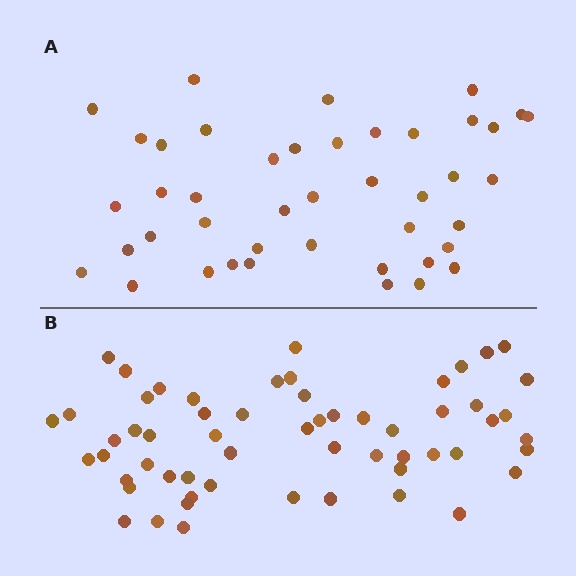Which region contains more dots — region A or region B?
Region B (the bottom region) has more dots.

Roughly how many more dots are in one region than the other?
Region B has approximately 15 more dots than region A.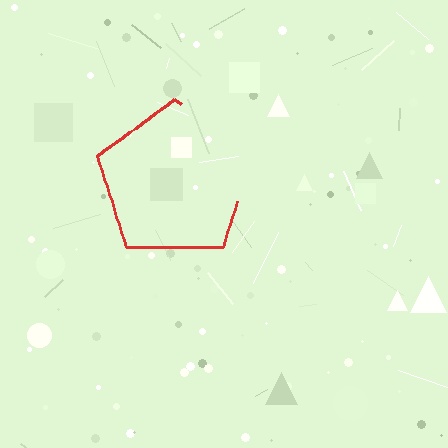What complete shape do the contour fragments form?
The contour fragments form a pentagon.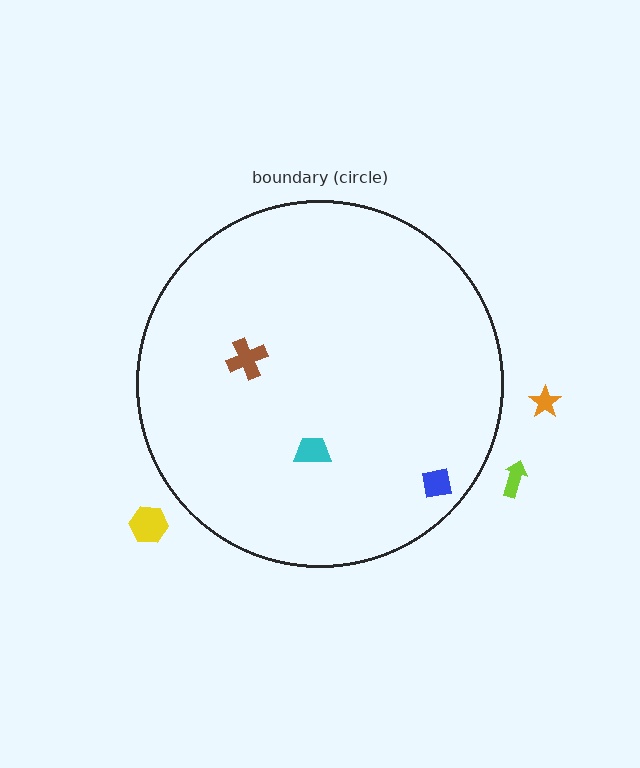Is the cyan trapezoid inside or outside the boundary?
Inside.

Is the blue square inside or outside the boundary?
Inside.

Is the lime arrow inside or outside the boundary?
Outside.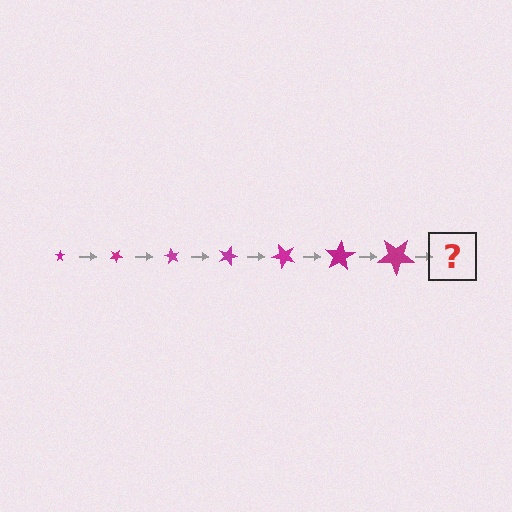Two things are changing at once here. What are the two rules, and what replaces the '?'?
The two rules are that the star grows larger each step and it rotates 30 degrees each step. The '?' should be a star, larger than the previous one and rotated 210 degrees from the start.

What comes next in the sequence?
The next element should be a star, larger than the previous one and rotated 210 degrees from the start.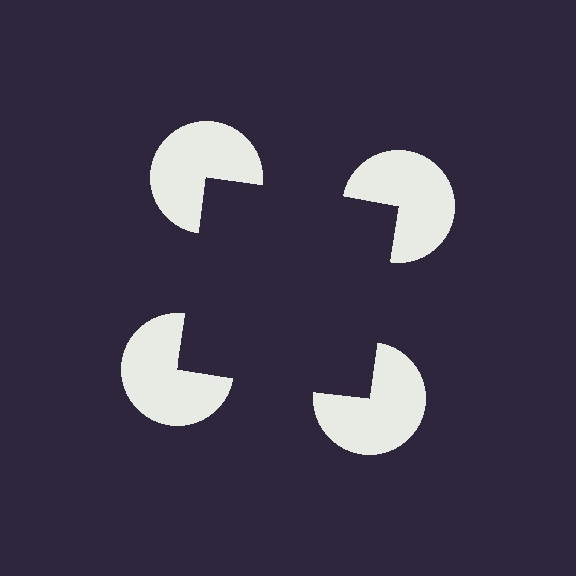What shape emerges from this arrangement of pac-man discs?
An illusory square — its edges are inferred from the aligned wedge cuts in the pac-man discs, not physically drawn.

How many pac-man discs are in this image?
There are 4 — one at each vertex of the illusory square.